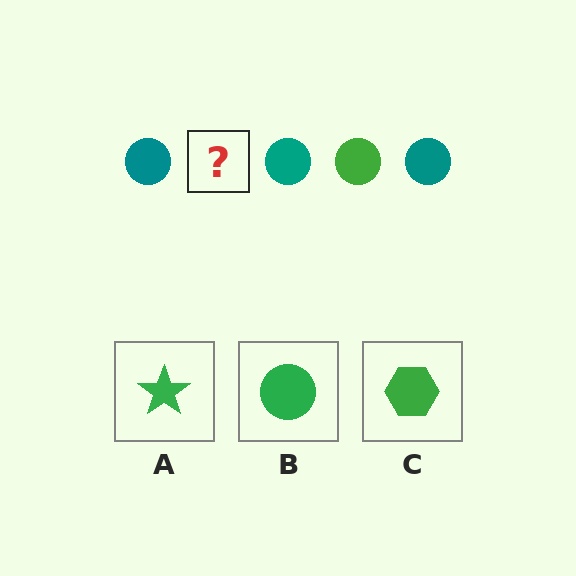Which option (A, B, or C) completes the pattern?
B.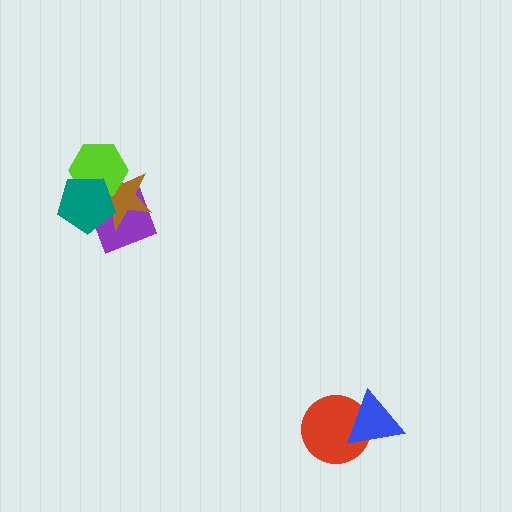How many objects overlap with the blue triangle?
1 object overlaps with the blue triangle.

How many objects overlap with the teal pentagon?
3 objects overlap with the teal pentagon.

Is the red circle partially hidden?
Yes, it is partially covered by another shape.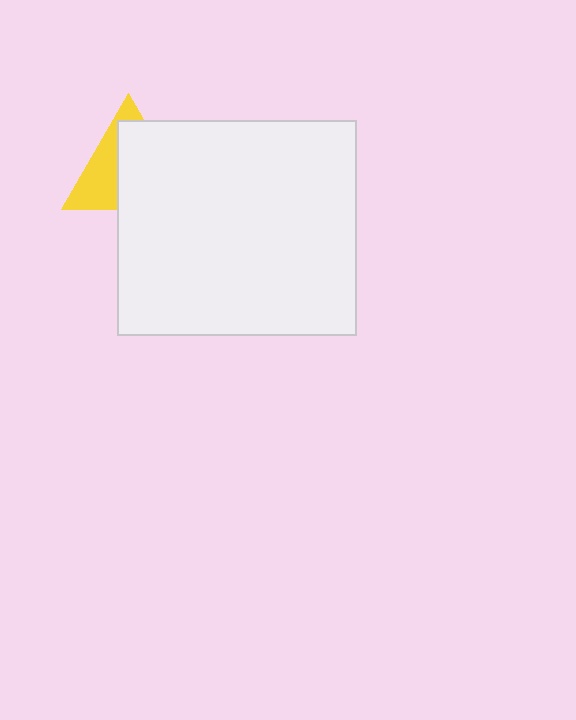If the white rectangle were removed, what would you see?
You would see the complete yellow triangle.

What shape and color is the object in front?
The object in front is a white rectangle.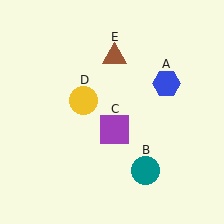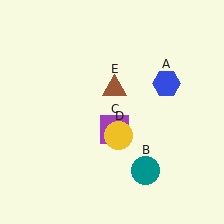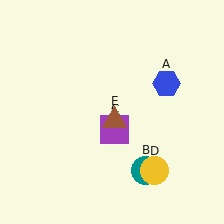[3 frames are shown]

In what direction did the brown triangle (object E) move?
The brown triangle (object E) moved down.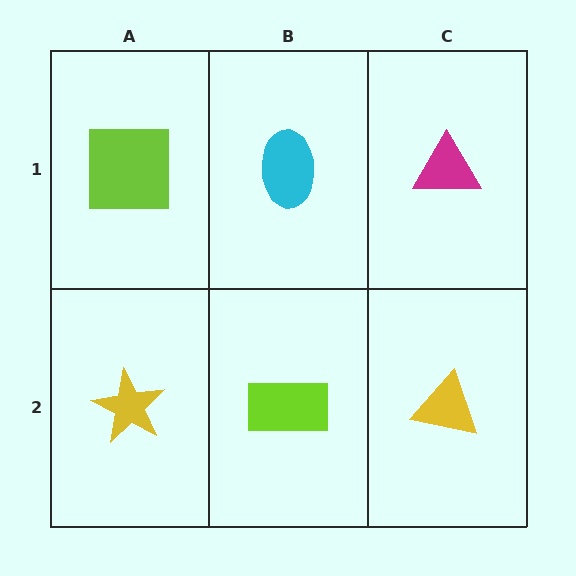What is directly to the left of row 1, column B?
A lime square.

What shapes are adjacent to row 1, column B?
A lime rectangle (row 2, column B), a lime square (row 1, column A), a magenta triangle (row 1, column C).